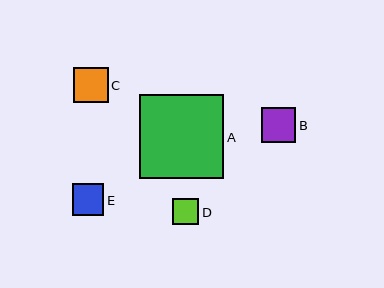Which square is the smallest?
Square D is the smallest with a size of approximately 26 pixels.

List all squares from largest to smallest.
From largest to smallest: A, C, B, E, D.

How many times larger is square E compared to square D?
Square E is approximately 1.2 times the size of square D.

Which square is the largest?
Square A is the largest with a size of approximately 84 pixels.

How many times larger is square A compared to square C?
Square A is approximately 2.4 times the size of square C.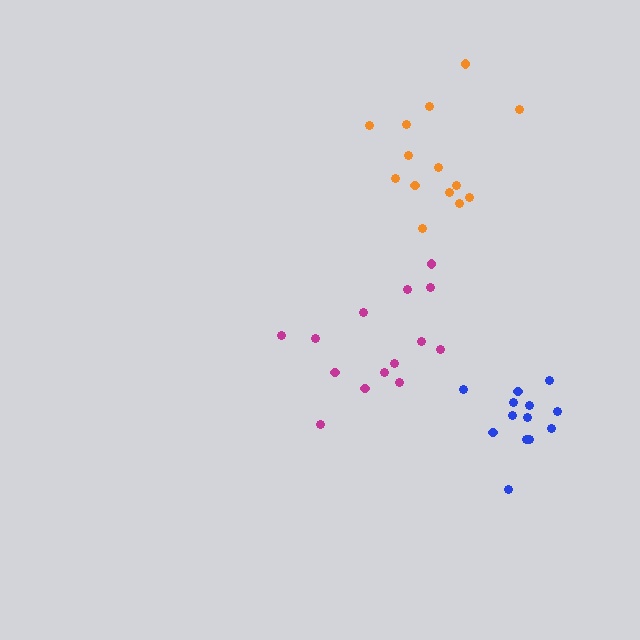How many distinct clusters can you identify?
There are 3 distinct clusters.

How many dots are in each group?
Group 1: 14 dots, Group 2: 14 dots, Group 3: 13 dots (41 total).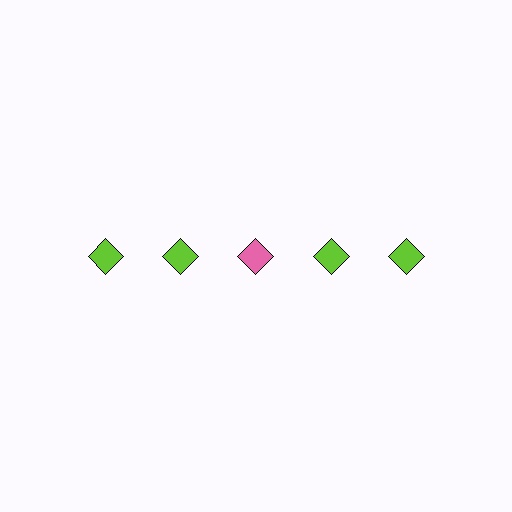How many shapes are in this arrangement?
There are 5 shapes arranged in a grid pattern.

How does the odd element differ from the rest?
It has a different color: pink instead of lime.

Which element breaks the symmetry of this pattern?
The pink diamond in the top row, center column breaks the symmetry. All other shapes are lime diamonds.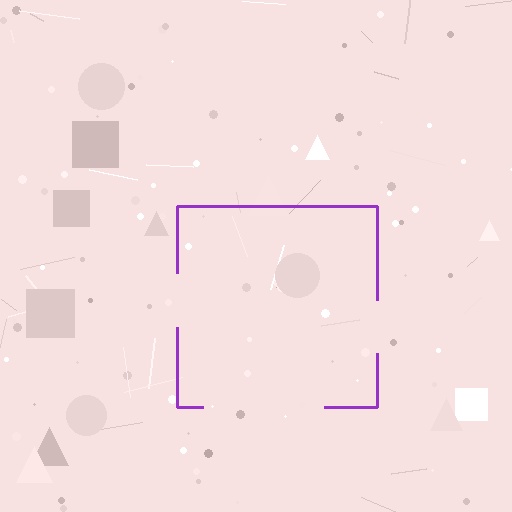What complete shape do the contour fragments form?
The contour fragments form a square.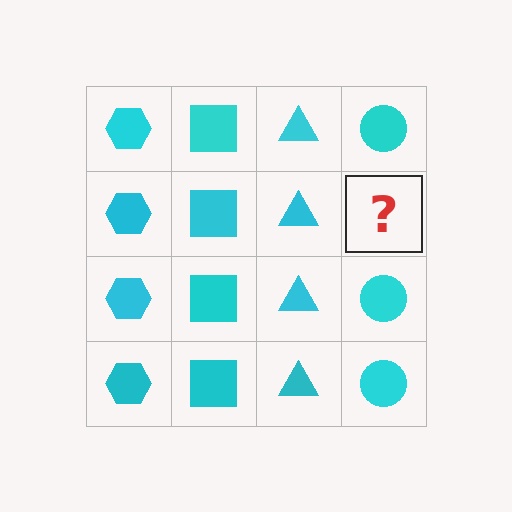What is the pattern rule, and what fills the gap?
The rule is that each column has a consistent shape. The gap should be filled with a cyan circle.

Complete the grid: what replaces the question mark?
The question mark should be replaced with a cyan circle.